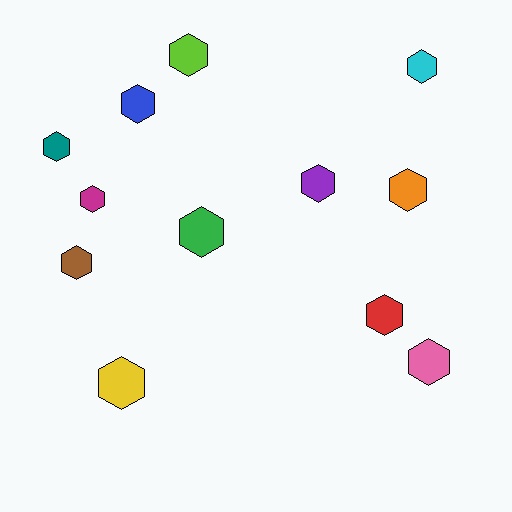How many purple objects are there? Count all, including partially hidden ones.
There is 1 purple object.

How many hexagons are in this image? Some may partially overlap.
There are 12 hexagons.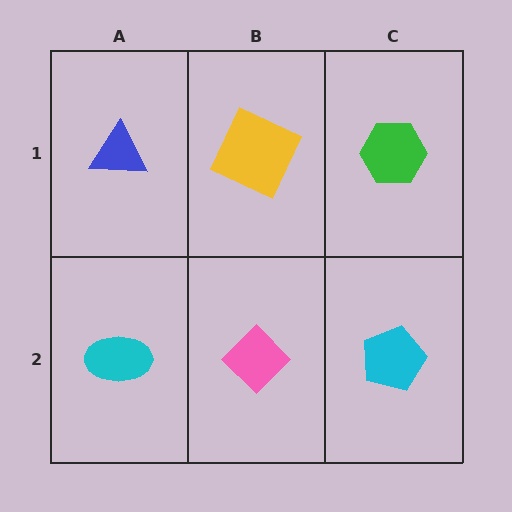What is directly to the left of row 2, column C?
A pink diamond.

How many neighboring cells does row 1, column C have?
2.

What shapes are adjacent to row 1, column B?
A pink diamond (row 2, column B), a blue triangle (row 1, column A), a green hexagon (row 1, column C).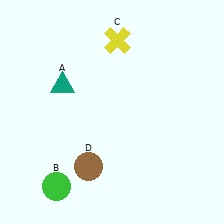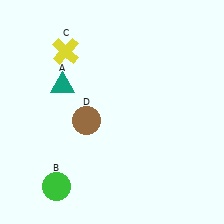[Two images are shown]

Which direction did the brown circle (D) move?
The brown circle (D) moved up.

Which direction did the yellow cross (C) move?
The yellow cross (C) moved left.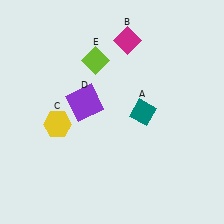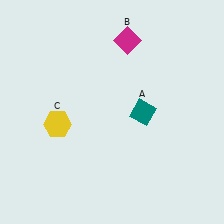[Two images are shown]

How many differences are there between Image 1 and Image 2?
There are 2 differences between the two images.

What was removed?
The purple square (D), the lime diamond (E) were removed in Image 2.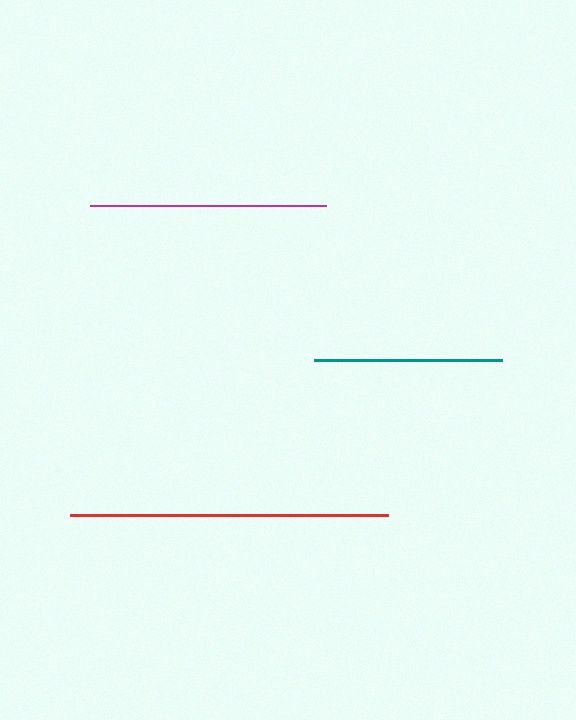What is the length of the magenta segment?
The magenta segment is approximately 237 pixels long.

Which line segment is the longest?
The red line is the longest at approximately 318 pixels.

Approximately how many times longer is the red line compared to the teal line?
The red line is approximately 1.7 times the length of the teal line.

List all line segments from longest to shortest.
From longest to shortest: red, magenta, teal.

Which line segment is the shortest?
The teal line is the shortest at approximately 187 pixels.